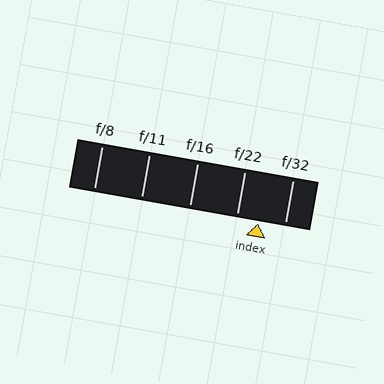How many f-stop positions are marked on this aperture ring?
There are 5 f-stop positions marked.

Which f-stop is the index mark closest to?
The index mark is closest to f/22.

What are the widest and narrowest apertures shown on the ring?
The widest aperture shown is f/8 and the narrowest is f/32.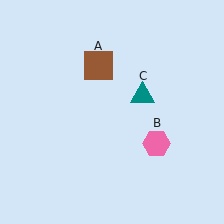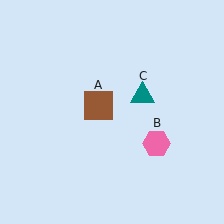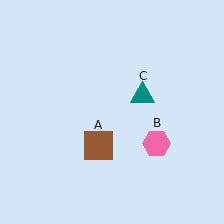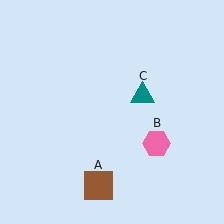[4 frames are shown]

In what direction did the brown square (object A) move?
The brown square (object A) moved down.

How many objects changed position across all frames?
1 object changed position: brown square (object A).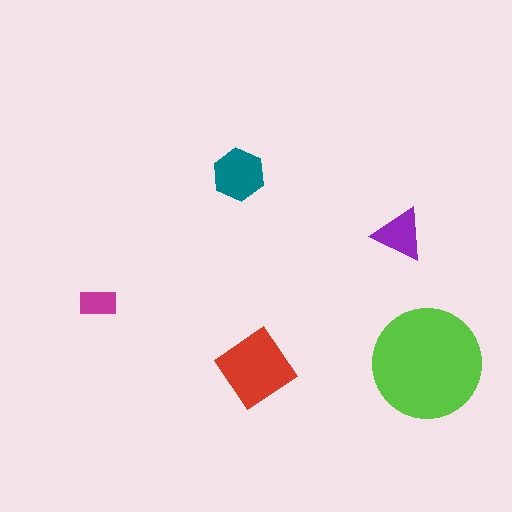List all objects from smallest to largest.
The magenta rectangle, the purple triangle, the teal hexagon, the red diamond, the lime circle.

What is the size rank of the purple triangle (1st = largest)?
4th.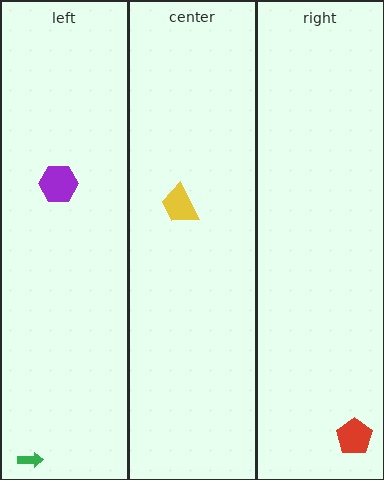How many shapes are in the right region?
1.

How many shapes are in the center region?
1.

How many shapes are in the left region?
2.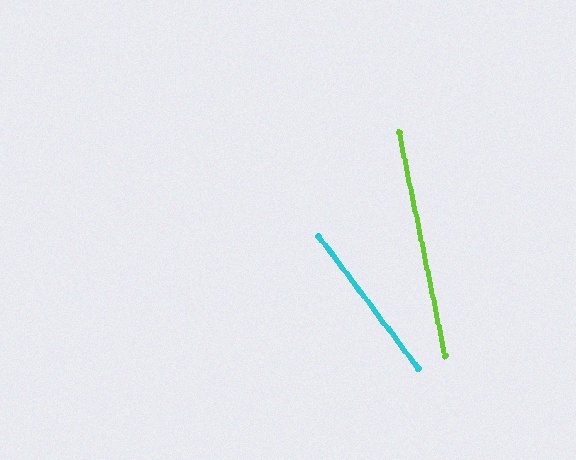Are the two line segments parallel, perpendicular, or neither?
Neither parallel nor perpendicular — they differ by about 26°.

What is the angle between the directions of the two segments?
Approximately 26 degrees.